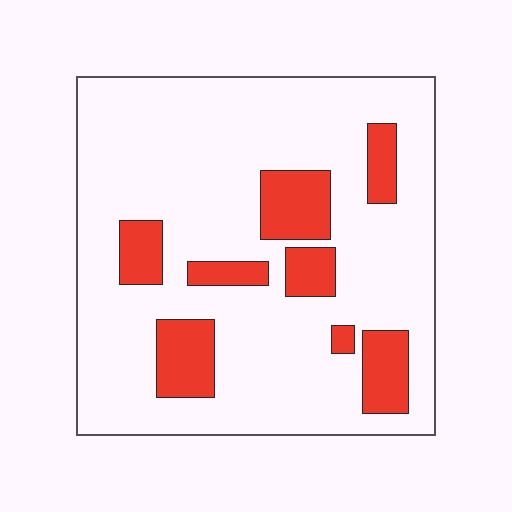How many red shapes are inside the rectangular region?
8.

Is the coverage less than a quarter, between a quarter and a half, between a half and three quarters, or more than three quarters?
Less than a quarter.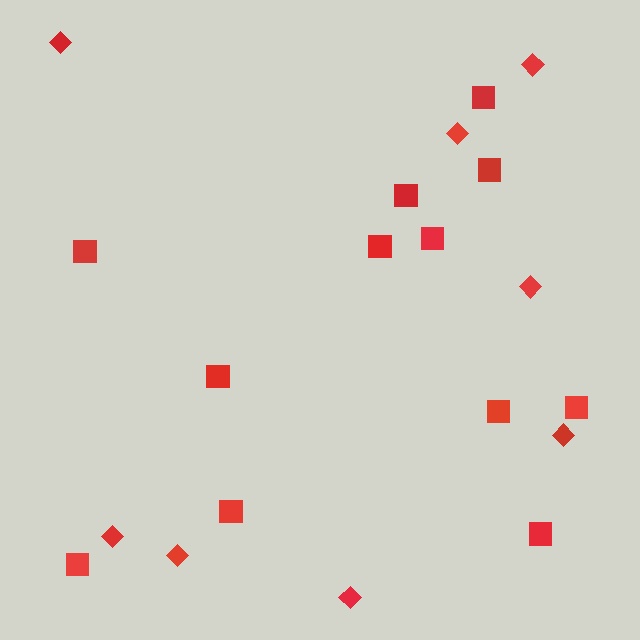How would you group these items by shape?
There are 2 groups: one group of squares (12) and one group of diamonds (8).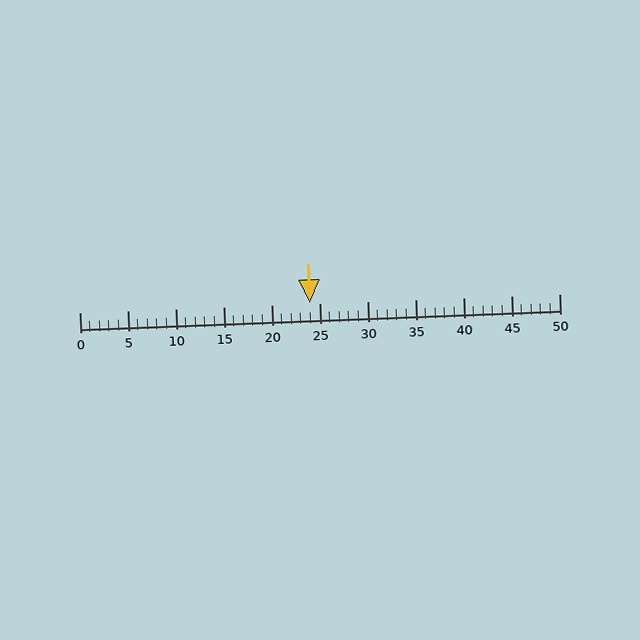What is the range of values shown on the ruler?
The ruler shows values from 0 to 50.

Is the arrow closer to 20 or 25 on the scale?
The arrow is closer to 25.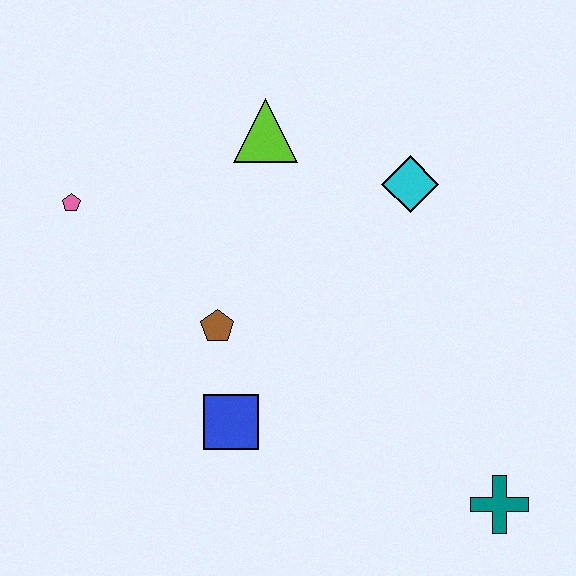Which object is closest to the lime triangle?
The cyan diamond is closest to the lime triangle.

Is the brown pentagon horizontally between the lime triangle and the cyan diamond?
No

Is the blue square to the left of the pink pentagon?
No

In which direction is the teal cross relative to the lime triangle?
The teal cross is below the lime triangle.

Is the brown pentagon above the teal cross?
Yes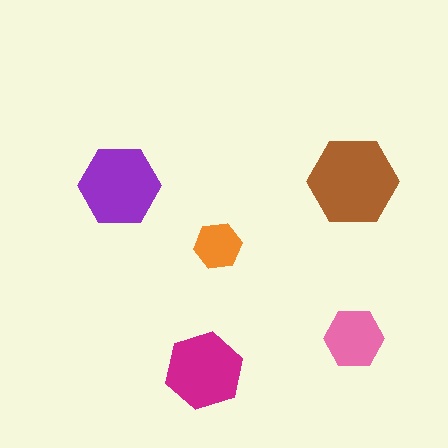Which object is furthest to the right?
The pink hexagon is rightmost.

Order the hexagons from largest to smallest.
the brown one, the purple one, the magenta one, the pink one, the orange one.